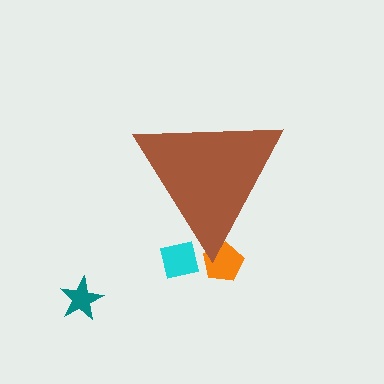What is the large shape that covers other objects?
A brown triangle.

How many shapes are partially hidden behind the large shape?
2 shapes are partially hidden.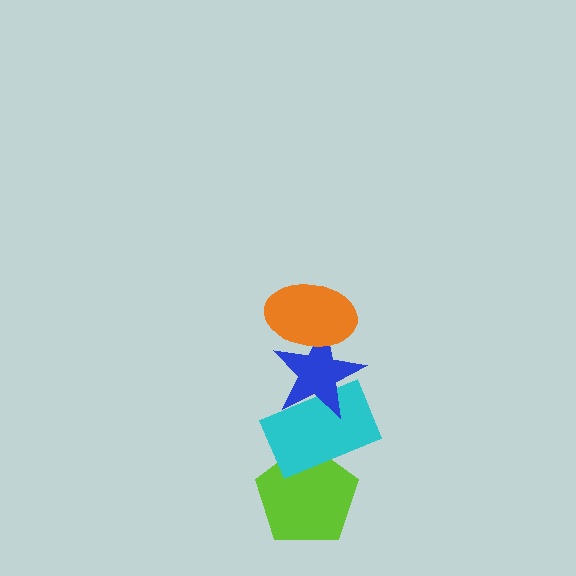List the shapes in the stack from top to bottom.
From top to bottom: the orange ellipse, the blue star, the cyan rectangle, the lime pentagon.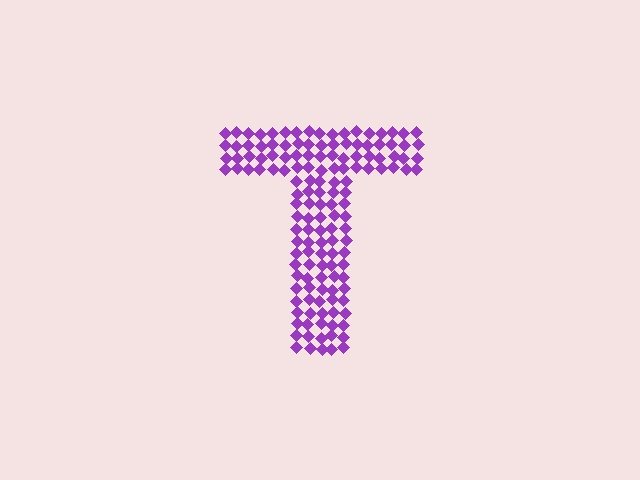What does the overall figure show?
The overall figure shows the letter T.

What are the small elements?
The small elements are diamonds.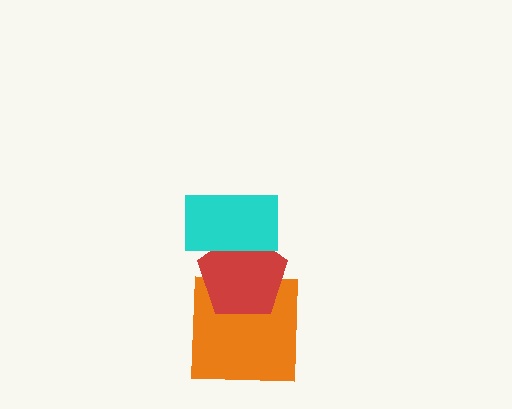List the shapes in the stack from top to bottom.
From top to bottom: the cyan rectangle, the red pentagon, the orange square.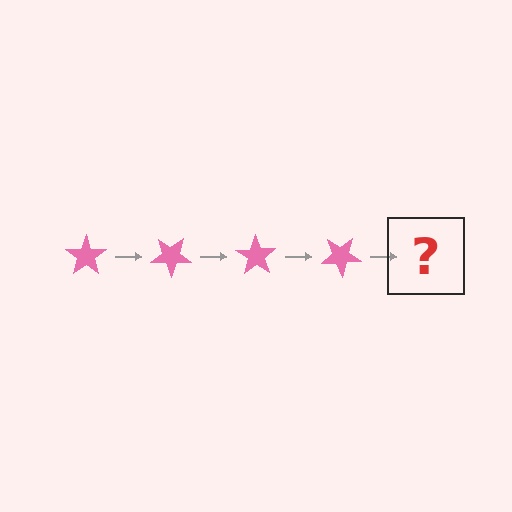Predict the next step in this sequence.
The next step is a pink star rotated 140 degrees.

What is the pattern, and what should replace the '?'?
The pattern is that the star rotates 35 degrees each step. The '?' should be a pink star rotated 140 degrees.